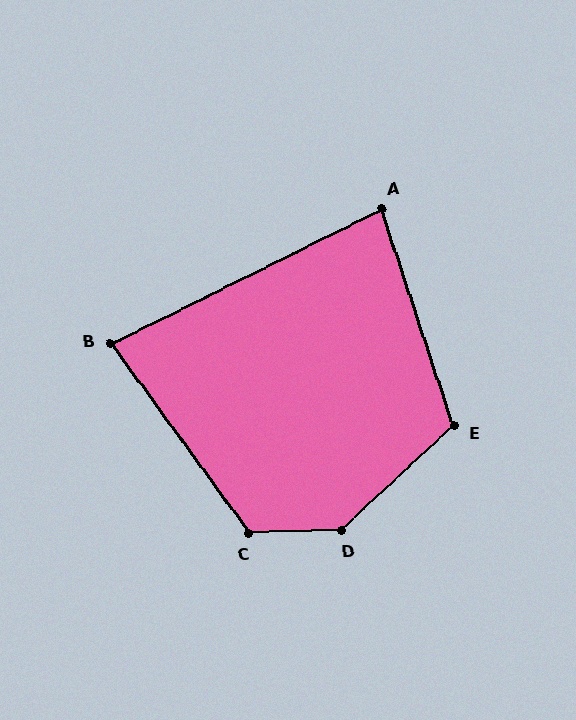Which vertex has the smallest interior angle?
B, at approximately 81 degrees.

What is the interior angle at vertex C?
Approximately 124 degrees (obtuse).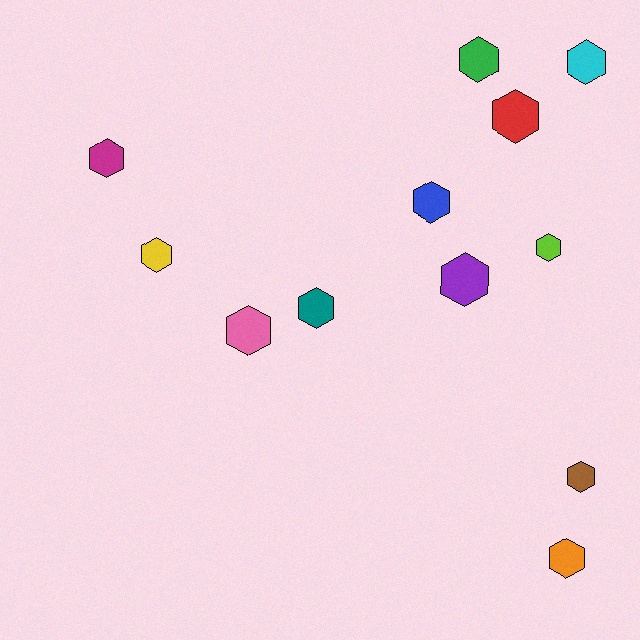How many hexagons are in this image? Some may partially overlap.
There are 12 hexagons.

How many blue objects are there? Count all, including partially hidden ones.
There is 1 blue object.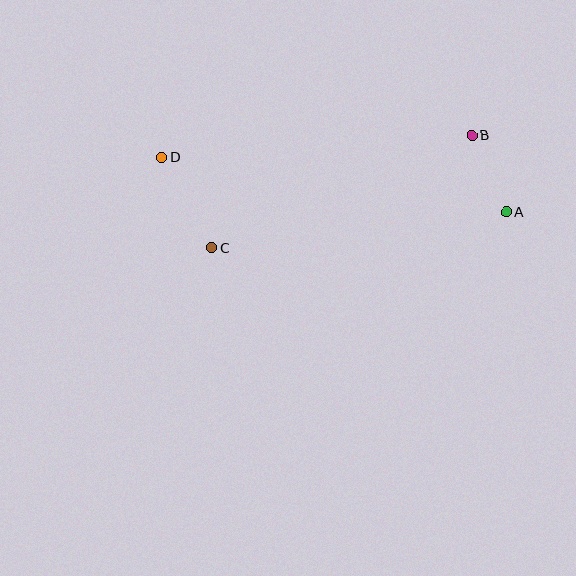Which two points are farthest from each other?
Points A and D are farthest from each other.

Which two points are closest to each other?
Points A and B are closest to each other.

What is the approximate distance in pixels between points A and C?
The distance between A and C is approximately 296 pixels.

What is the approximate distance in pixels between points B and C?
The distance between B and C is approximately 283 pixels.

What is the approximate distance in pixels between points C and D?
The distance between C and D is approximately 104 pixels.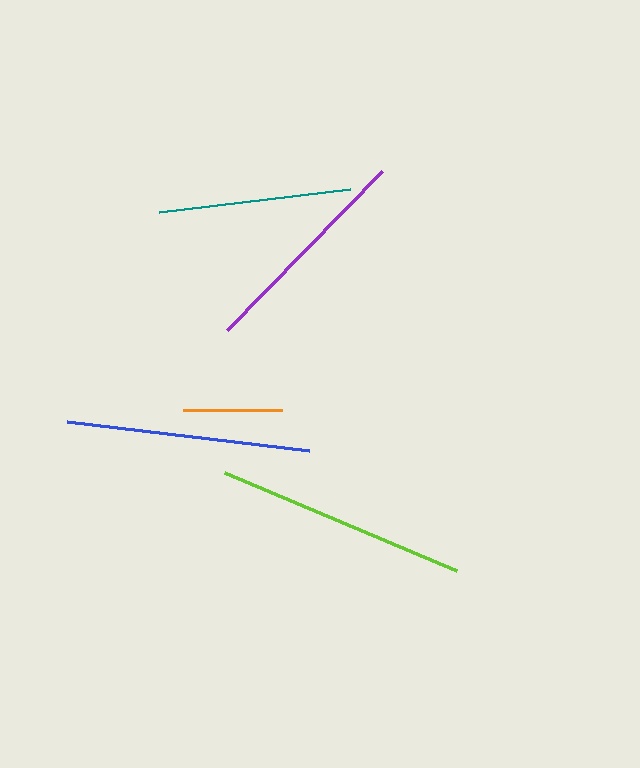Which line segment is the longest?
The lime line is the longest at approximately 252 pixels.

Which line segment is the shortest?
The orange line is the shortest at approximately 100 pixels.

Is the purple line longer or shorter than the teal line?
The purple line is longer than the teal line.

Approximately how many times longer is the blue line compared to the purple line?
The blue line is approximately 1.1 times the length of the purple line.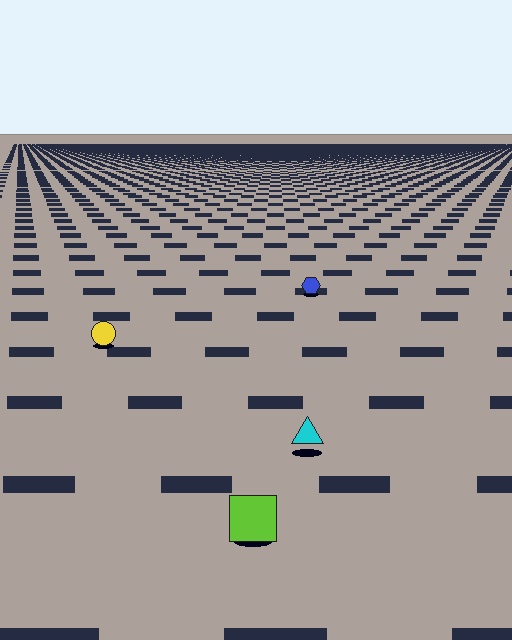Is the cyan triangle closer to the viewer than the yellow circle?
Yes. The cyan triangle is closer — you can tell from the texture gradient: the ground texture is coarser near it.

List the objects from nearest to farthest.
From nearest to farthest: the lime square, the cyan triangle, the yellow circle, the blue hexagon.